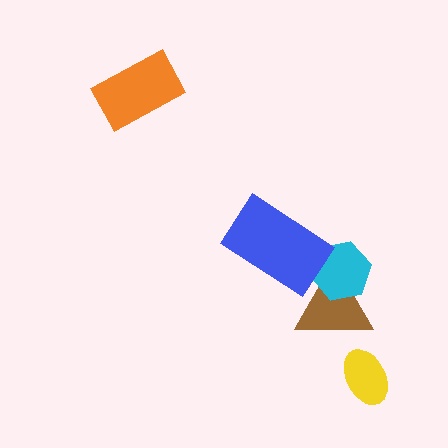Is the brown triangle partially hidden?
Yes, it is partially covered by another shape.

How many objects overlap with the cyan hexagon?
2 objects overlap with the cyan hexagon.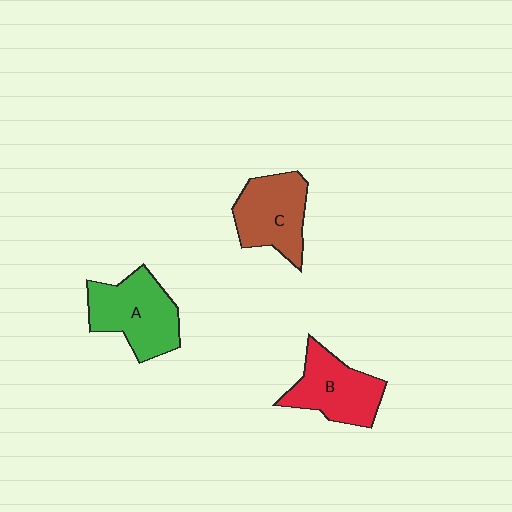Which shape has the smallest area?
Shape C (brown).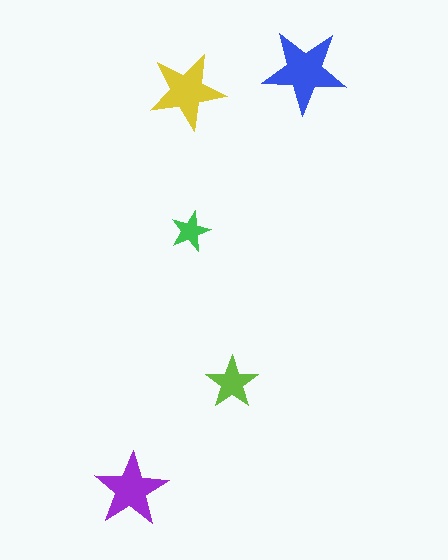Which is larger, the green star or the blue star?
The blue one.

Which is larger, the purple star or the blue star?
The blue one.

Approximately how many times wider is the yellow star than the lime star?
About 1.5 times wider.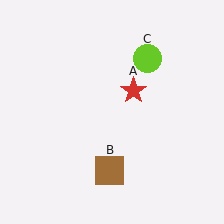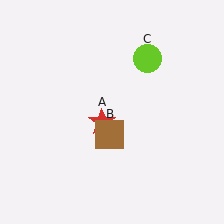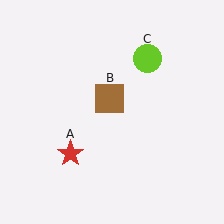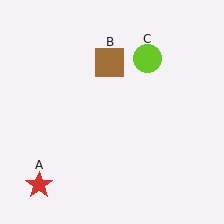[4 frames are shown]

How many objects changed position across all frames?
2 objects changed position: red star (object A), brown square (object B).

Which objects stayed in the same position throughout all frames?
Lime circle (object C) remained stationary.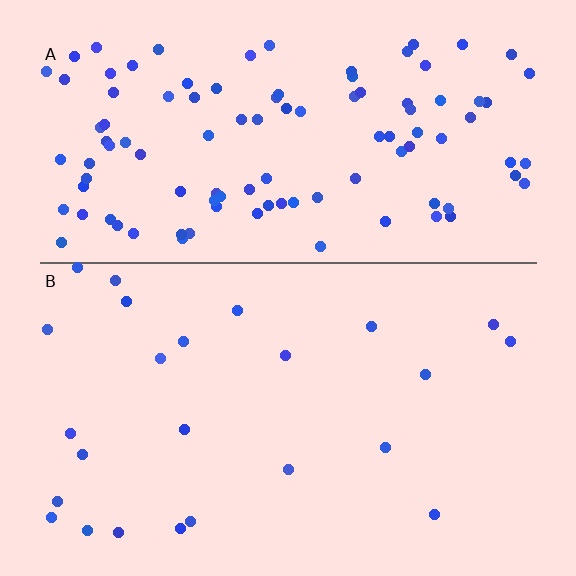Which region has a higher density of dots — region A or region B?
A (the top).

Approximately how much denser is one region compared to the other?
Approximately 4.4× — region A over region B.